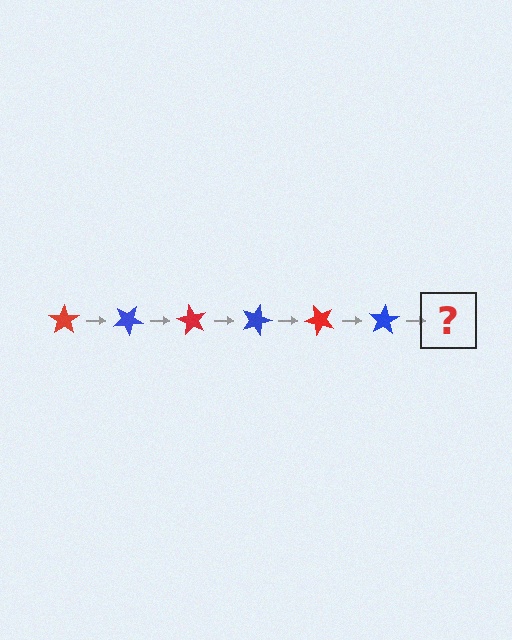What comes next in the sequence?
The next element should be a red star, rotated 180 degrees from the start.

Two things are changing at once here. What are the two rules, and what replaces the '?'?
The two rules are that it rotates 30 degrees each step and the color cycles through red and blue. The '?' should be a red star, rotated 180 degrees from the start.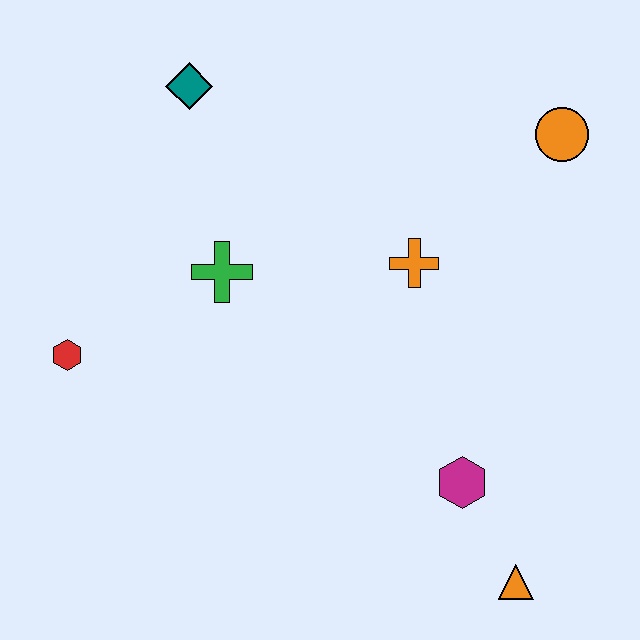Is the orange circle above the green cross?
Yes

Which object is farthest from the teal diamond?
The orange triangle is farthest from the teal diamond.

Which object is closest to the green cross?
The red hexagon is closest to the green cross.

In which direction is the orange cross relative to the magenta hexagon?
The orange cross is above the magenta hexagon.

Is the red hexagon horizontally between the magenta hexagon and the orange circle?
No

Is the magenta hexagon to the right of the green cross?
Yes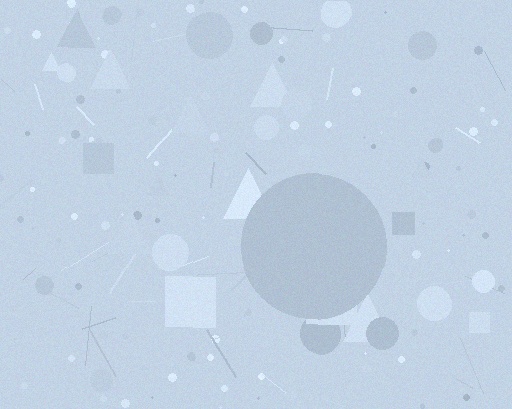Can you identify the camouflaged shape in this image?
The camouflaged shape is a circle.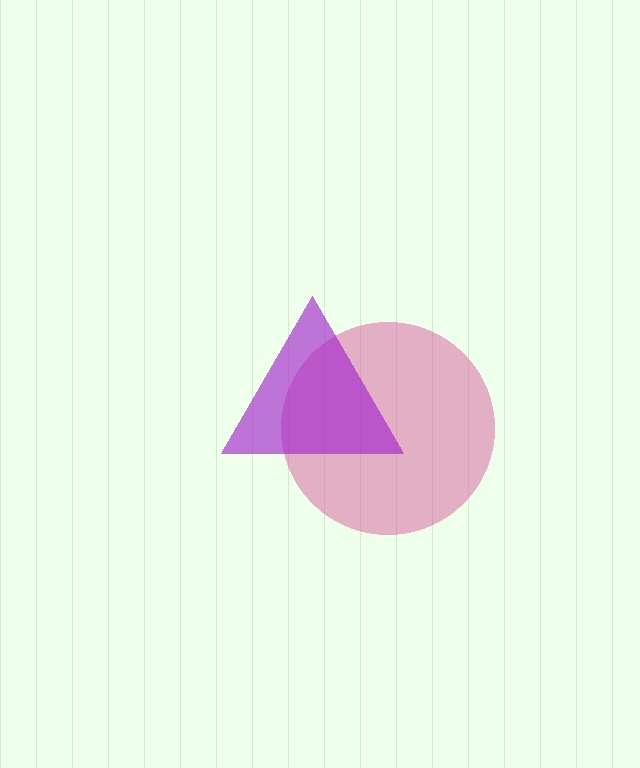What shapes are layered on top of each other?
The layered shapes are: a magenta circle, a purple triangle.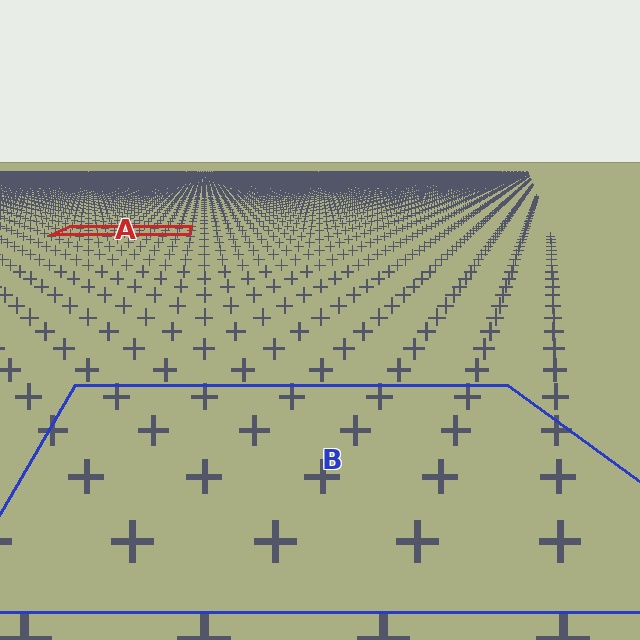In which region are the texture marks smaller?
The texture marks are smaller in region A, because it is farther away.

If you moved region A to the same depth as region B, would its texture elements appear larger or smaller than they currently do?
They would appear larger. At a closer depth, the same texture elements are projected at a bigger on-screen size.